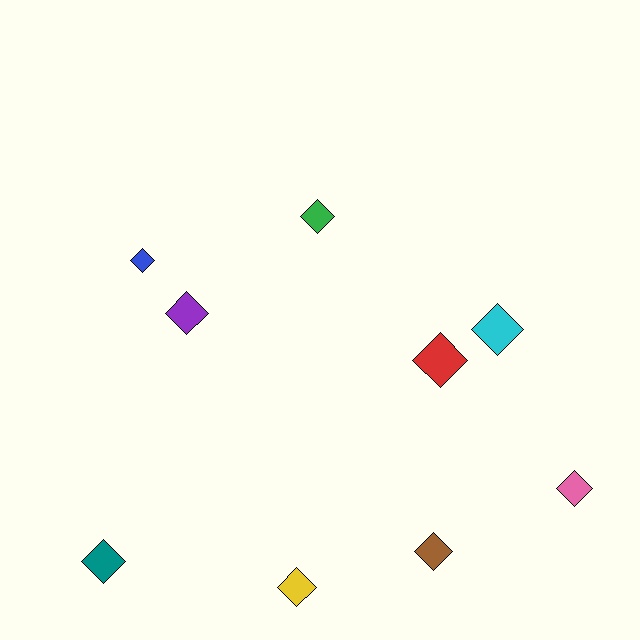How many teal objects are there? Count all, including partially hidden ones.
There is 1 teal object.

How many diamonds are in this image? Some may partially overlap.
There are 9 diamonds.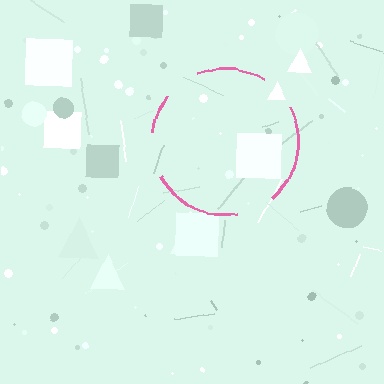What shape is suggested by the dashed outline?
The dashed outline suggests a circle.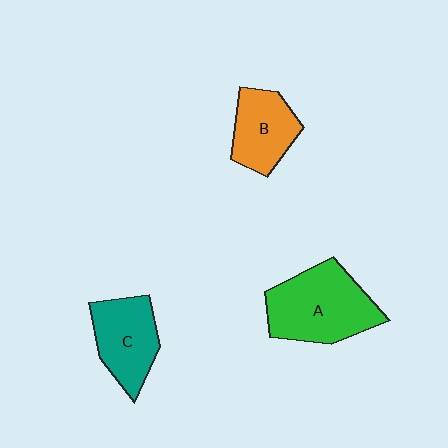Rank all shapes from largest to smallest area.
From largest to smallest: A (green), C (teal), B (orange).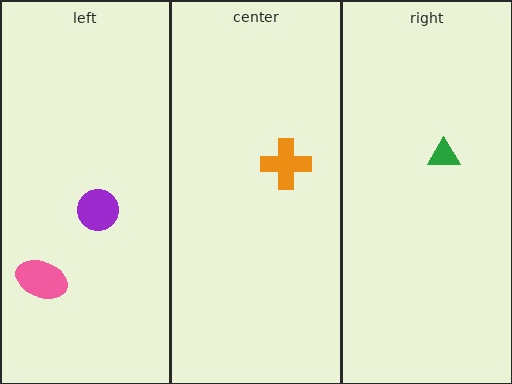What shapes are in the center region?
The orange cross.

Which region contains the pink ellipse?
The left region.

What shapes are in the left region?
The pink ellipse, the purple circle.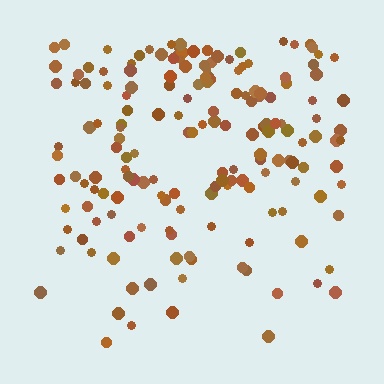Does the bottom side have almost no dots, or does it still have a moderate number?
Still a moderate number, just noticeably fewer than the top.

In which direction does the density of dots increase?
From bottom to top, with the top side densest.